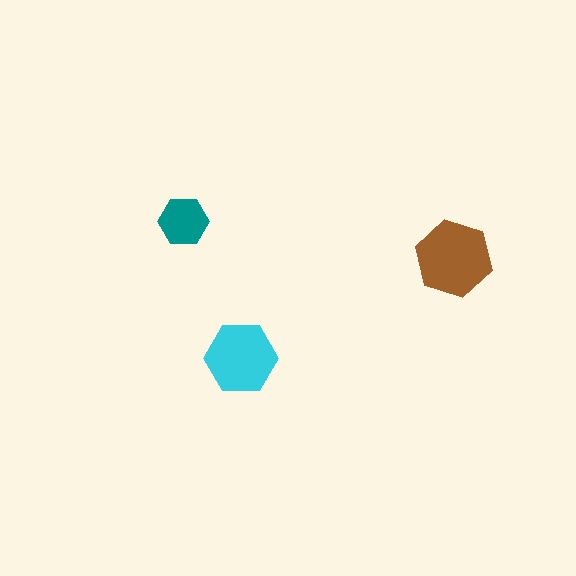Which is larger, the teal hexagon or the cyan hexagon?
The cyan one.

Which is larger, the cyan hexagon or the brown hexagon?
The brown one.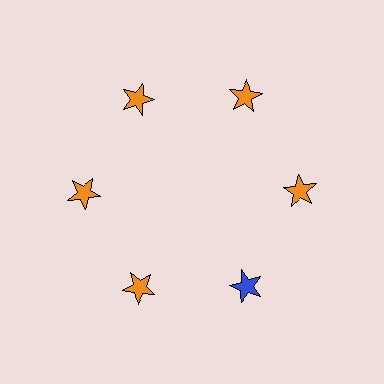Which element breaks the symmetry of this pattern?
The blue star at roughly the 5 o'clock position breaks the symmetry. All other shapes are orange stars.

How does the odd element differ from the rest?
It has a different color: blue instead of orange.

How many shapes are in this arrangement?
There are 6 shapes arranged in a ring pattern.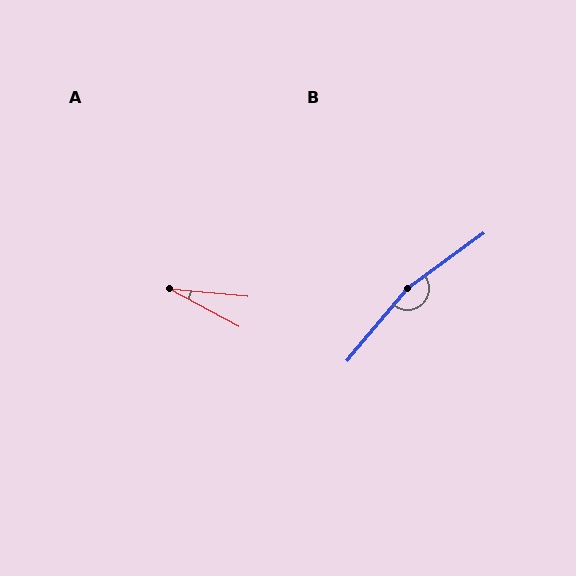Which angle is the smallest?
A, at approximately 23 degrees.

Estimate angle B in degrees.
Approximately 166 degrees.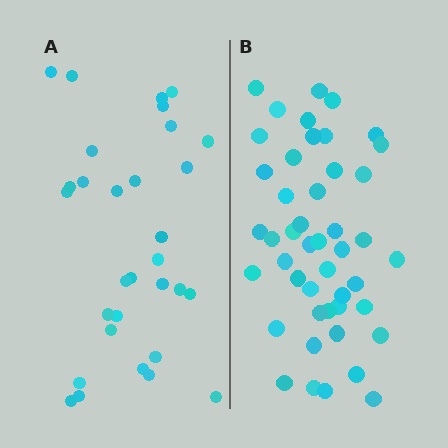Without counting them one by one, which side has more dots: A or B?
Region B (the right region) has more dots.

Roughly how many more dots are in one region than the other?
Region B has approximately 15 more dots than region A.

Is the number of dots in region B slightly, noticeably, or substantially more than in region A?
Region B has substantially more. The ratio is roughly 1.5 to 1.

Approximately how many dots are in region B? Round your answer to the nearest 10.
About 50 dots. (The exact count is 46, which rounds to 50.)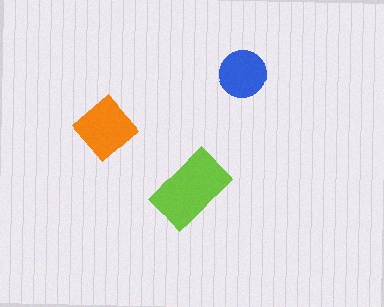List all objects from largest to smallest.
The lime rectangle, the orange diamond, the blue circle.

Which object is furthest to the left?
The orange diamond is leftmost.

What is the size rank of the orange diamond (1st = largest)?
2nd.